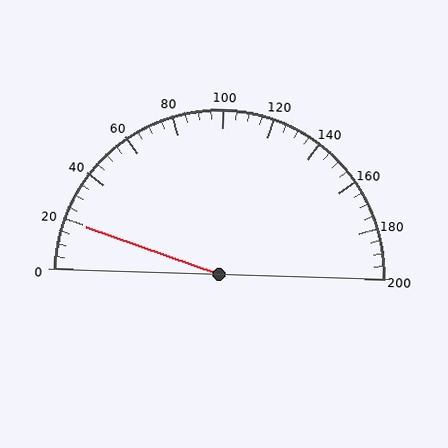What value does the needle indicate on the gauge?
The needle indicates approximately 20.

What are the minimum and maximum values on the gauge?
The gauge ranges from 0 to 200.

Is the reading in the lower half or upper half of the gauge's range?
The reading is in the lower half of the range (0 to 200).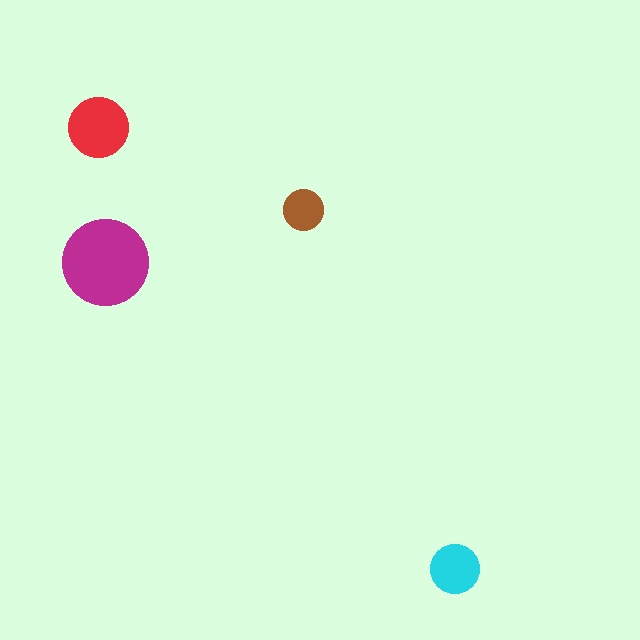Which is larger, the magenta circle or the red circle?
The magenta one.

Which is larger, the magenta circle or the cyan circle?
The magenta one.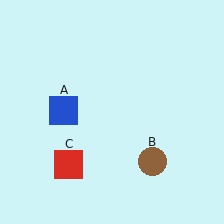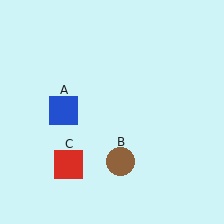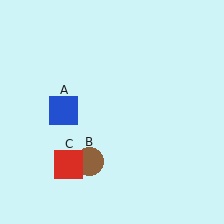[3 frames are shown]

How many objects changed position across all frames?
1 object changed position: brown circle (object B).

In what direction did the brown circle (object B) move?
The brown circle (object B) moved left.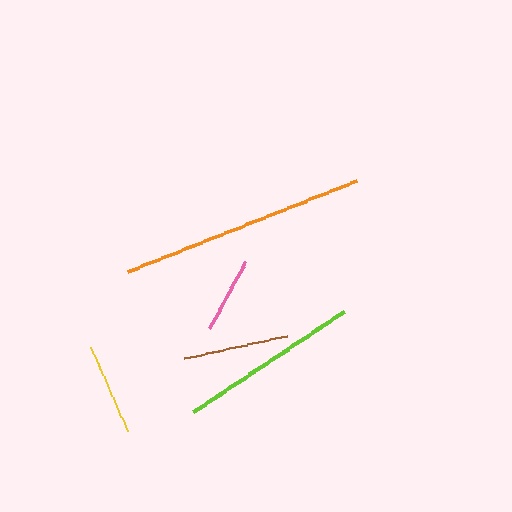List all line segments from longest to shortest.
From longest to shortest: orange, lime, brown, yellow, pink.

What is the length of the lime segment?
The lime segment is approximately 180 pixels long.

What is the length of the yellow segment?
The yellow segment is approximately 92 pixels long.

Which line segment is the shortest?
The pink line is the shortest at approximately 75 pixels.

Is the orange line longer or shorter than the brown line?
The orange line is longer than the brown line.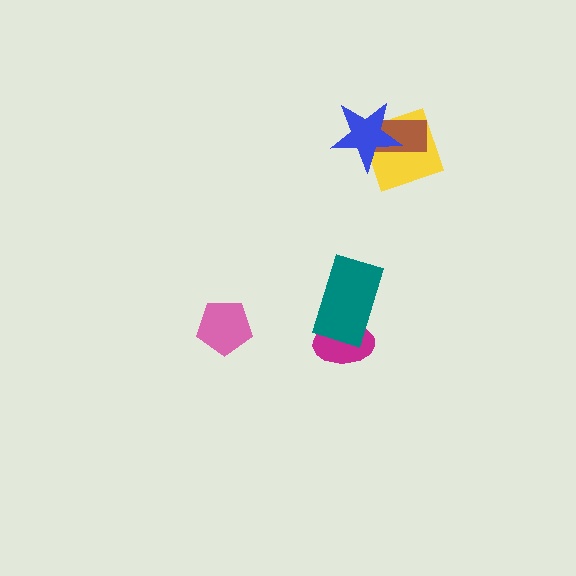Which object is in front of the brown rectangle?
The blue star is in front of the brown rectangle.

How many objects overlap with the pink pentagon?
0 objects overlap with the pink pentagon.